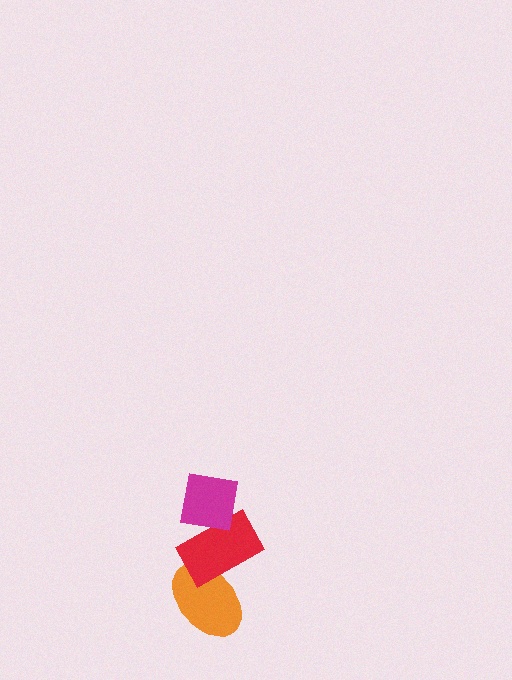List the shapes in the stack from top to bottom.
From top to bottom: the magenta square, the red rectangle, the orange ellipse.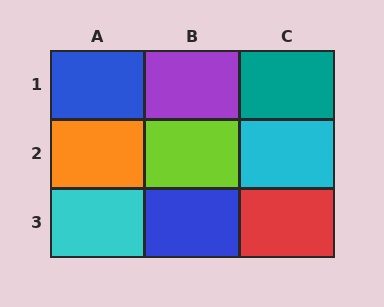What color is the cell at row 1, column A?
Blue.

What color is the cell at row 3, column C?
Red.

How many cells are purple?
1 cell is purple.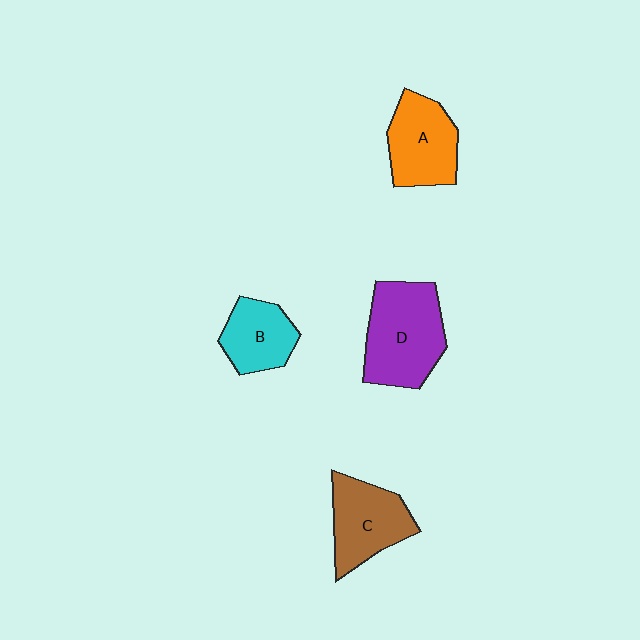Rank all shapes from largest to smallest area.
From largest to smallest: D (purple), C (brown), A (orange), B (cyan).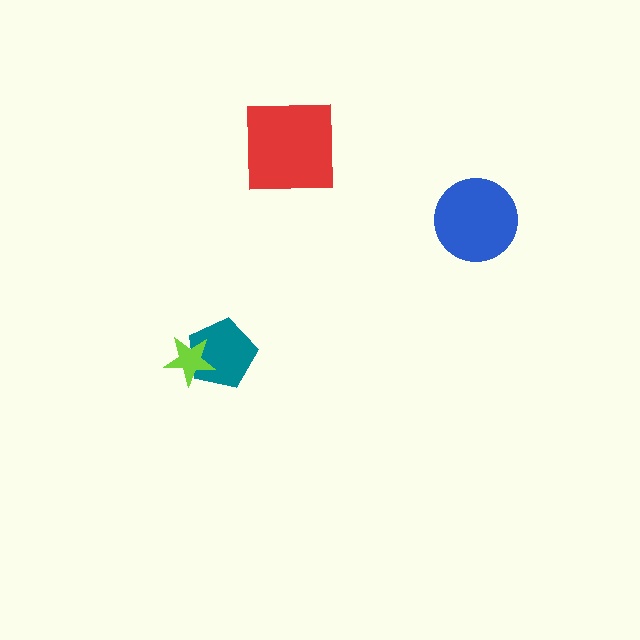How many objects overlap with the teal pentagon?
1 object overlaps with the teal pentagon.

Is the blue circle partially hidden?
No, no other shape covers it.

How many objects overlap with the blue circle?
0 objects overlap with the blue circle.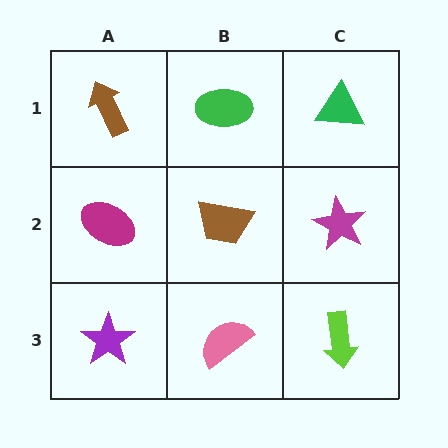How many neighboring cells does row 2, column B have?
4.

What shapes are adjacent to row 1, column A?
A magenta ellipse (row 2, column A), a green ellipse (row 1, column B).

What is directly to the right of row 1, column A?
A green ellipse.